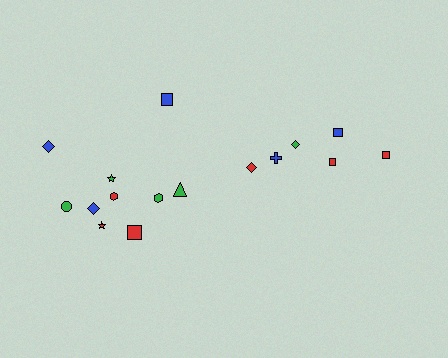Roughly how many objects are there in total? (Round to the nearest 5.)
Roughly 15 objects in total.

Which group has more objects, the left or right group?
The left group.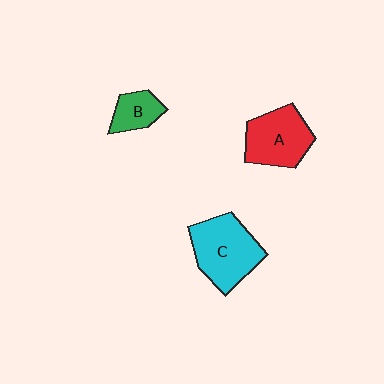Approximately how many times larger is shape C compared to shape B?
Approximately 2.3 times.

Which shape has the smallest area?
Shape B (green).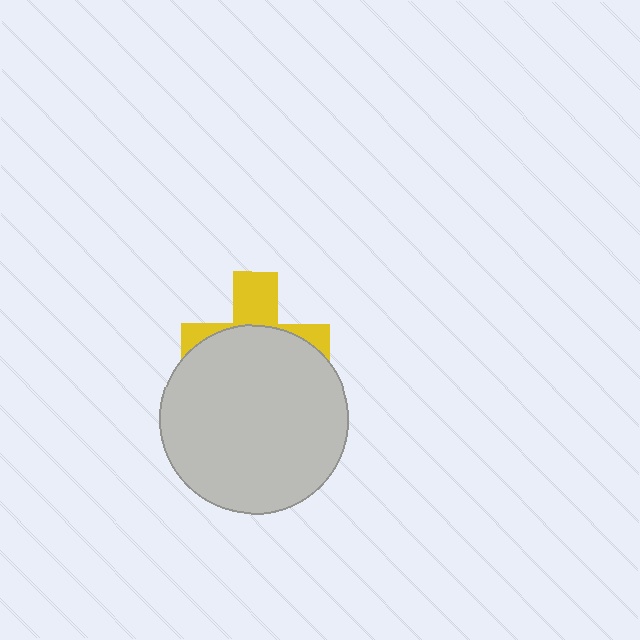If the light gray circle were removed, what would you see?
You would see the complete yellow cross.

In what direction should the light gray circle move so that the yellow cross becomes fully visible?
The light gray circle should move down. That is the shortest direction to clear the overlap and leave the yellow cross fully visible.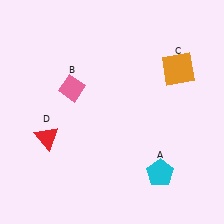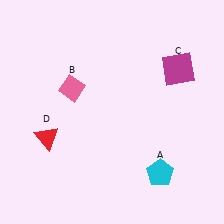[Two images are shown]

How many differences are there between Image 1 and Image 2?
There is 1 difference between the two images.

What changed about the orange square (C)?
In Image 1, C is orange. In Image 2, it changed to magenta.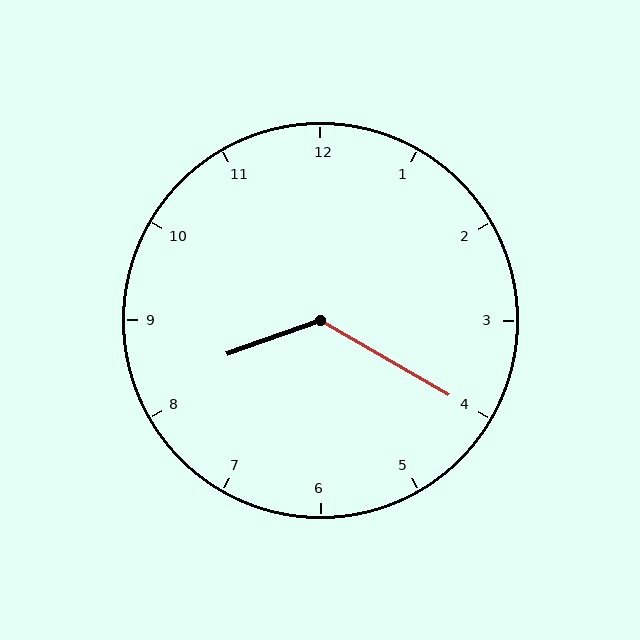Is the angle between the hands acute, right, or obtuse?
It is obtuse.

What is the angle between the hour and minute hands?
Approximately 130 degrees.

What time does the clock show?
8:20.